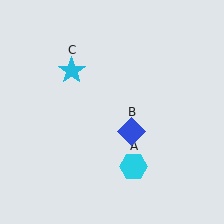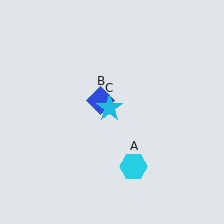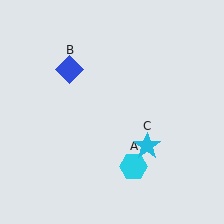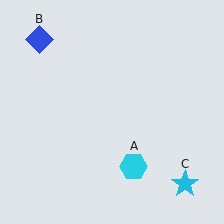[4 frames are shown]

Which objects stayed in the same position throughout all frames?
Cyan hexagon (object A) remained stationary.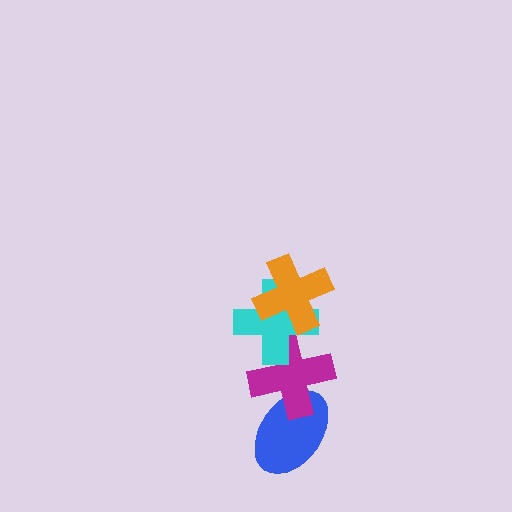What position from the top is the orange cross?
The orange cross is 1st from the top.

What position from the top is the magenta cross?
The magenta cross is 3rd from the top.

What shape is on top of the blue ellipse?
The magenta cross is on top of the blue ellipse.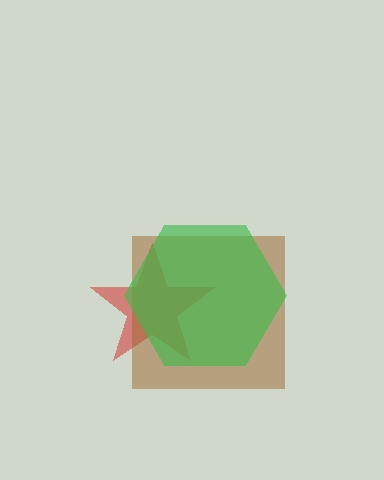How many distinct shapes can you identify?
There are 3 distinct shapes: a red star, a brown square, a green hexagon.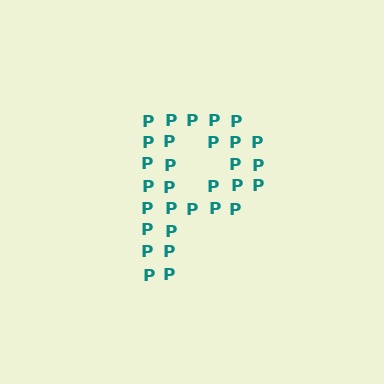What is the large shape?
The large shape is the letter P.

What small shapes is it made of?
It is made of small letter P's.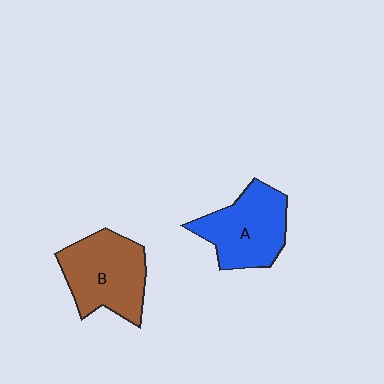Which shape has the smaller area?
Shape A (blue).